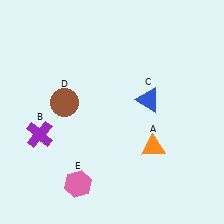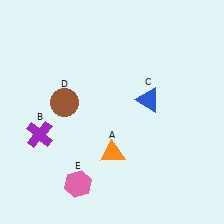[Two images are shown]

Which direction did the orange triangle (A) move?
The orange triangle (A) moved left.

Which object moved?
The orange triangle (A) moved left.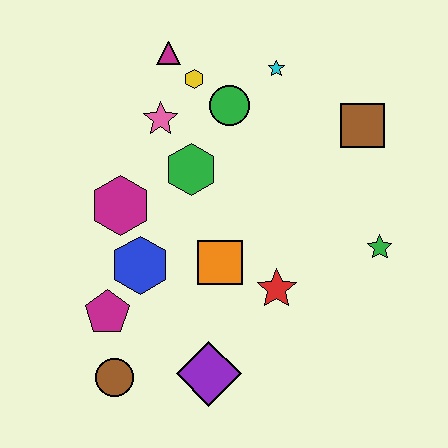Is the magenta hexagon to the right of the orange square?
No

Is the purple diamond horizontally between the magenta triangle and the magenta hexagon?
No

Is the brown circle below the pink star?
Yes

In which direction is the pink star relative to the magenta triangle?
The pink star is below the magenta triangle.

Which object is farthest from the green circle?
The brown circle is farthest from the green circle.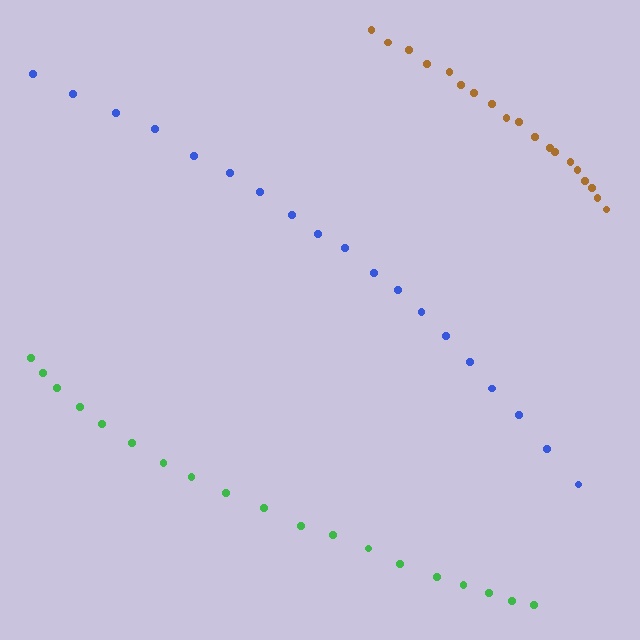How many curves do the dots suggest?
There are 3 distinct paths.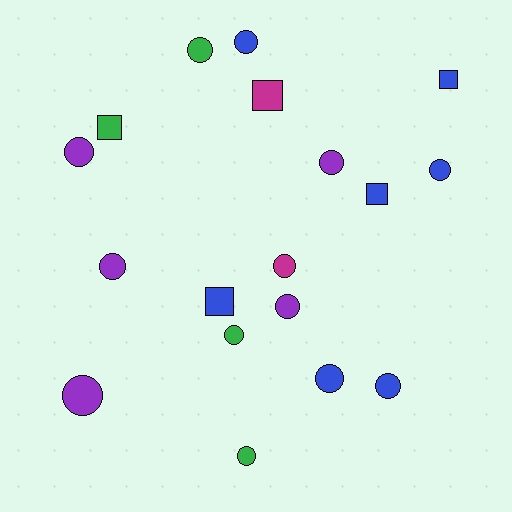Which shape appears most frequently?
Circle, with 13 objects.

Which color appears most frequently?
Blue, with 7 objects.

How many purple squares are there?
There are no purple squares.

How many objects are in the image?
There are 18 objects.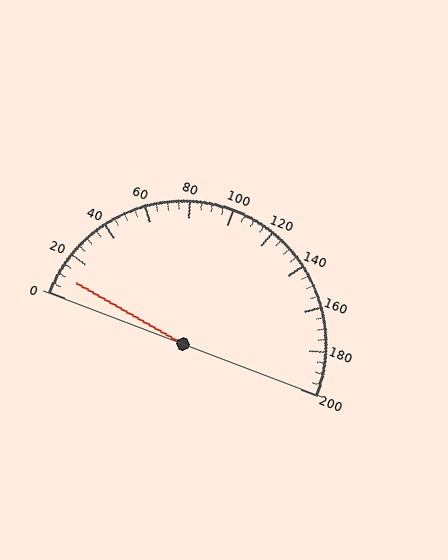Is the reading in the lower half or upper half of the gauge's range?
The reading is in the lower half of the range (0 to 200).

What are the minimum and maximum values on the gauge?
The gauge ranges from 0 to 200.